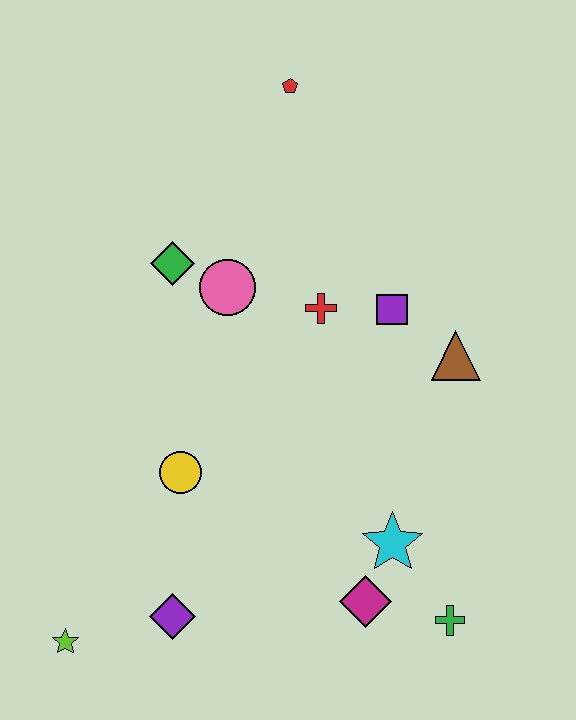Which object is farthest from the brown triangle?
The lime star is farthest from the brown triangle.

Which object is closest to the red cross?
The purple square is closest to the red cross.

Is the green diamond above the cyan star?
Yes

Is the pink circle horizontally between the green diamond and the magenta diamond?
Yes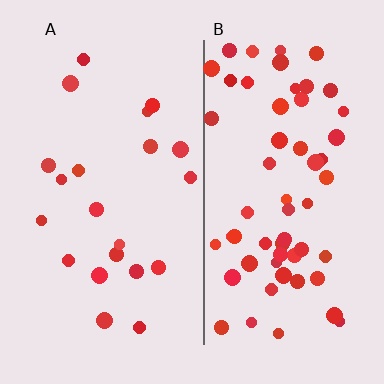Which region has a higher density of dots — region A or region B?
B (the right).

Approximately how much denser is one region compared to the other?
Approximately 2.8× — region B over region A.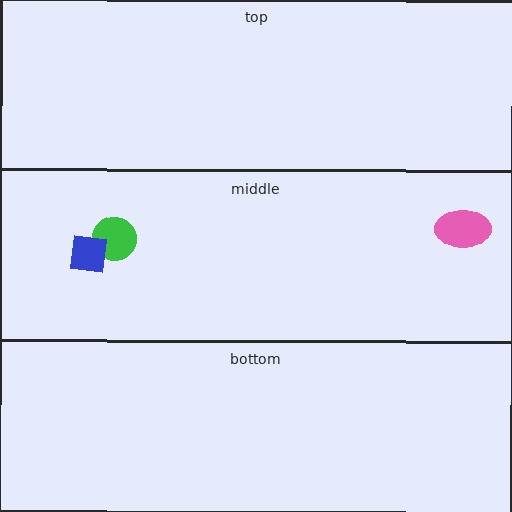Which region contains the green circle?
The middle region.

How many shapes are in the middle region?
3.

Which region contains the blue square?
The middle region.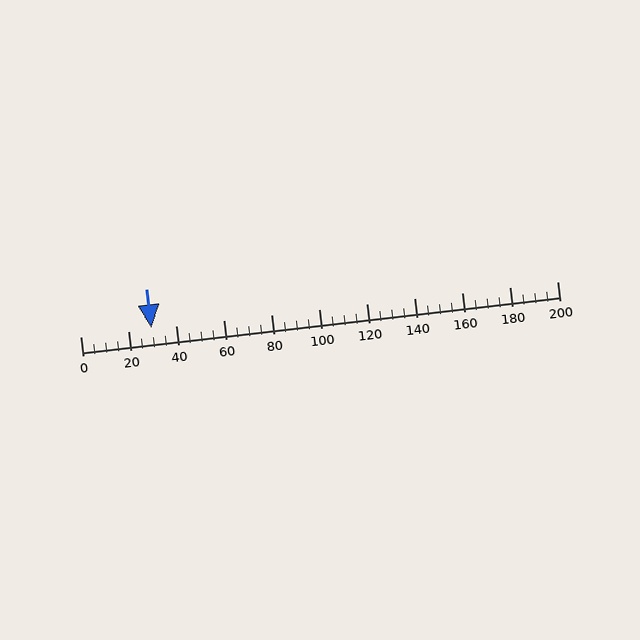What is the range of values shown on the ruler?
The ruler shows values from 0 to 200.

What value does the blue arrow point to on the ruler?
The blue arrow points to approximately 30.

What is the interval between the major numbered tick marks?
The major tick marks are spaced 20 units apart.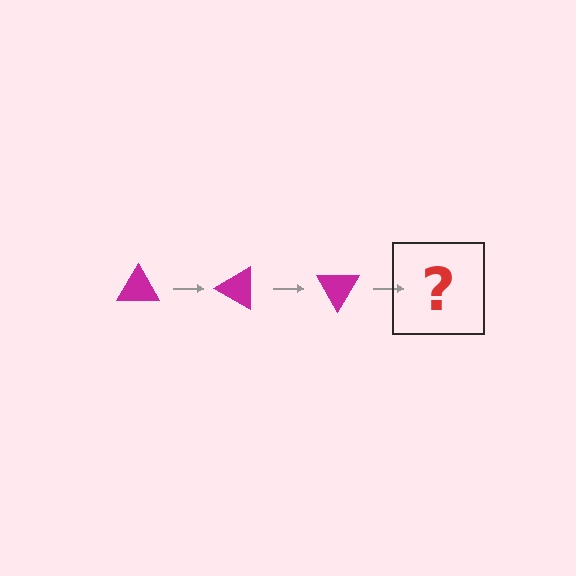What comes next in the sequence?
The next element should be a magenta triangle rotated 90 degrees.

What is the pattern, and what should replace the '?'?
The pattern is that the triangle rotates 30 degrees each step. The '?' should be a magenta triangle rotated 90 degrees.